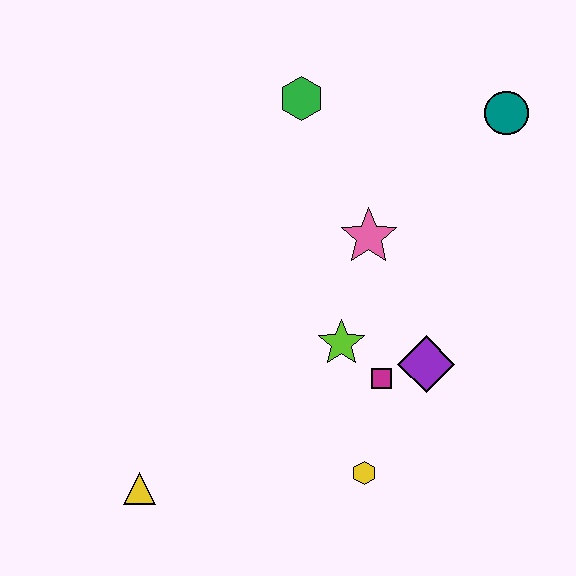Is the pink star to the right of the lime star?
Yes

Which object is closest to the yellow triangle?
The yellow hexagon is closest to the yellow triangle.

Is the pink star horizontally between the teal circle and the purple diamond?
No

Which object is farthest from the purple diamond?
The yellow triangle is farthest from the purple diamond.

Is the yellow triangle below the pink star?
Yes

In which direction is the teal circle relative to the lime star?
The teal circle is above the lime star.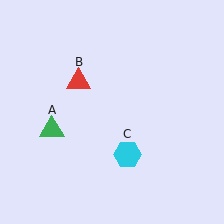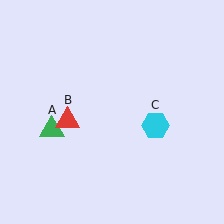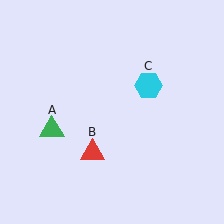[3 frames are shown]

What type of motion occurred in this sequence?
The red triangle (object B), cyan hexagon (object C) rotated counterclockwise around the center of the scene.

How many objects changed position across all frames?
2 objects changed position: red triangle (object B), cyan hexagon (object C).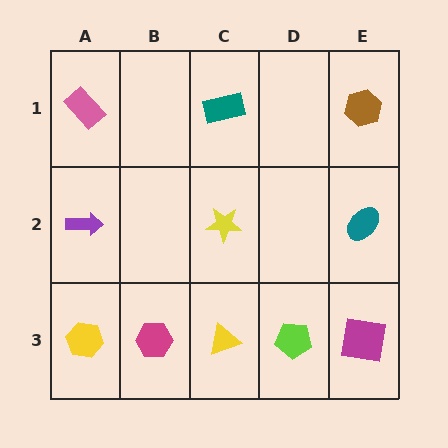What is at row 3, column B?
A magenta hexagon.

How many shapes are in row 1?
3 shapes.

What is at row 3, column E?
A magenta square.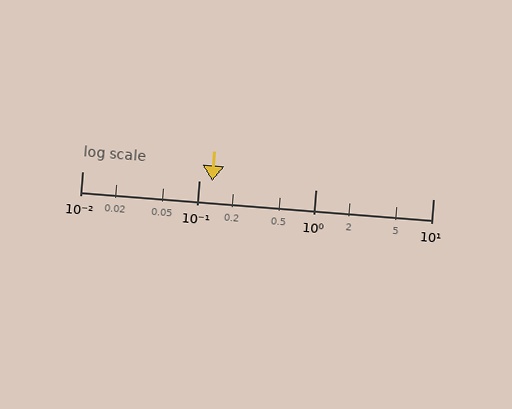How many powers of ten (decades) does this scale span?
The scale spans 3 decades, from 0.01 to 10.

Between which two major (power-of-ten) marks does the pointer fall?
The pointer is between 0.1 and 1.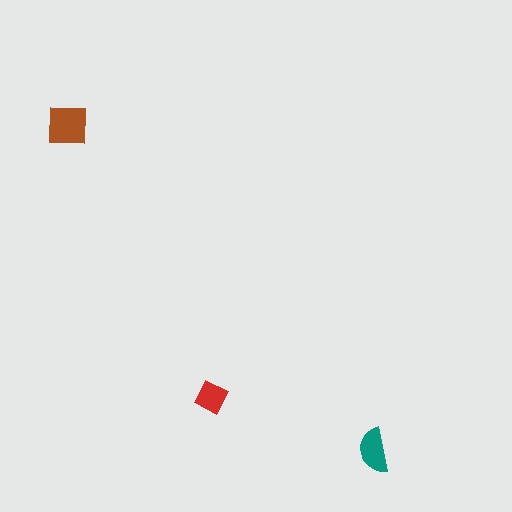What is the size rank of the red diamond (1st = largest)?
3rd.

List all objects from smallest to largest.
The red diamond, the teal semicircle, the brown square.